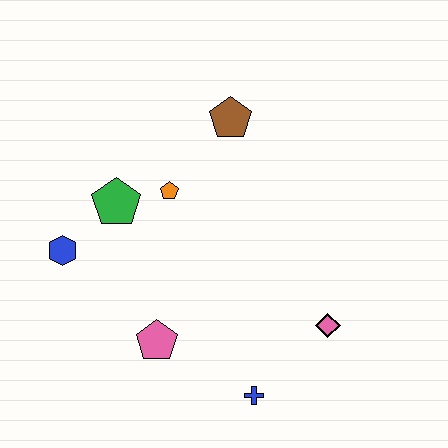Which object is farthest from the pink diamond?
The blue hexagon is farthest from the pink diamond.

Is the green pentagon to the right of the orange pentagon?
No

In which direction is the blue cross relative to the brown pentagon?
The blue cross is below the brown pentagon.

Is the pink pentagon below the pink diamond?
Yes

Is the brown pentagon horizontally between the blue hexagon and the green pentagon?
No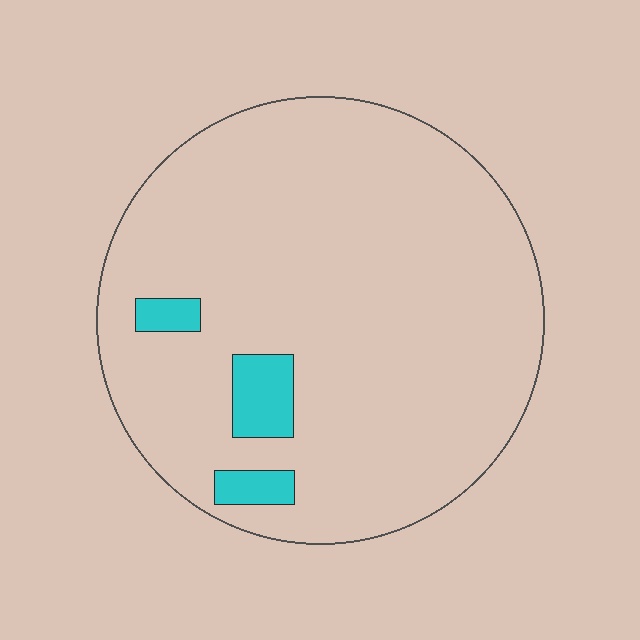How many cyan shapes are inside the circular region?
3.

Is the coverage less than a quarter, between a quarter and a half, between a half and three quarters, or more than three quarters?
Less than a quarter.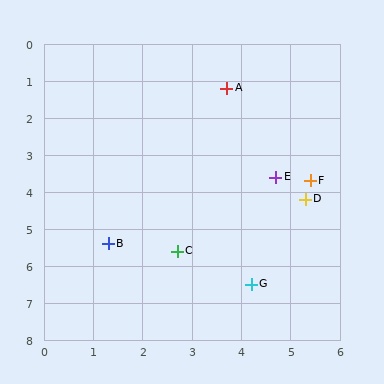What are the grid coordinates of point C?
Point C is at approximately (2.7, 5.6).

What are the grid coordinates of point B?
Point B is at approximately (1.3, 5.4).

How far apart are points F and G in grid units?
Points F and G are about 3.0 grid units apart.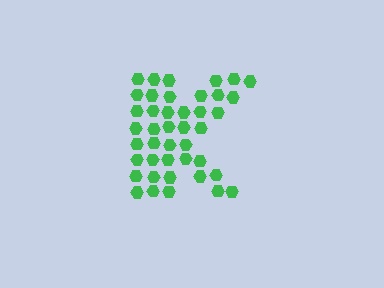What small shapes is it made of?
It is made of small hexagons.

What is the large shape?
The large shape is the letter K.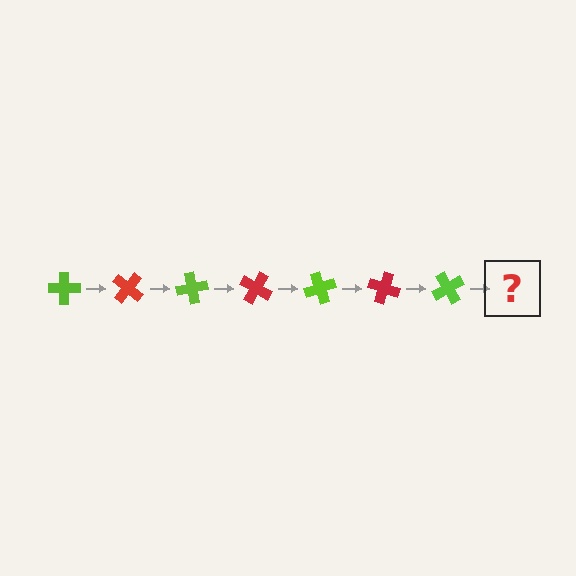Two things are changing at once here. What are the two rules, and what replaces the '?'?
The two rules are that it rotates 40 degrees each step and the color cycles through lime and red. The '?' should be a red cross, rotated 280 degrees from the start.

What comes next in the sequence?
The next element should be a red cross, rotated 280 degrees from the start.